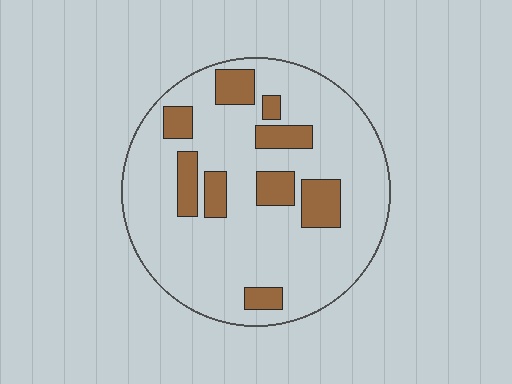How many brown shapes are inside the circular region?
9.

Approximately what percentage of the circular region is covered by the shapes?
Approximately 20%.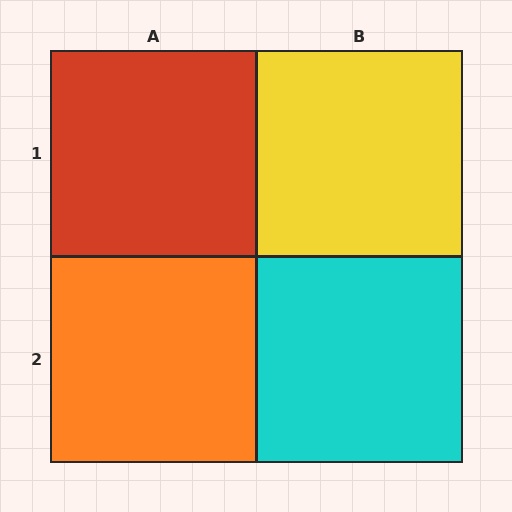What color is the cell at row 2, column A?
Orange.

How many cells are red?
1 cell is red.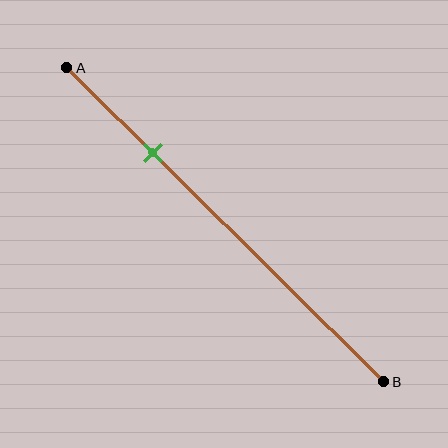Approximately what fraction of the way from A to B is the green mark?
The green mark is approximately 25% of the way from A to B.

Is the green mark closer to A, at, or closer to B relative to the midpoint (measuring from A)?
The green mark is closer to point A than the midpoint of segment AB.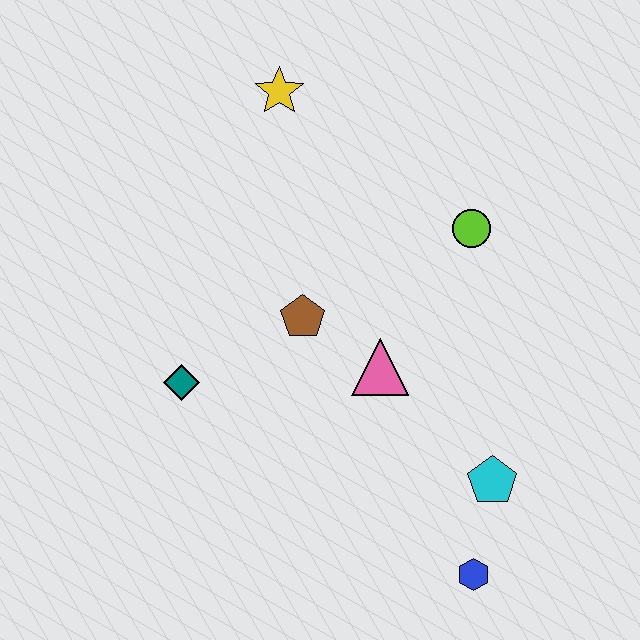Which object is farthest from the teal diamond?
The blue hexagon is farthest from the teal diamond.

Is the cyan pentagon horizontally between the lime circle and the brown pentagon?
No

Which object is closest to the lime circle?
The pink triangle is closest to the lime circle.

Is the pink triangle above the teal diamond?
Yes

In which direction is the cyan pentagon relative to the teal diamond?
The cyan pentagon is to the right of the teal diamond.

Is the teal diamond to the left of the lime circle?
Yes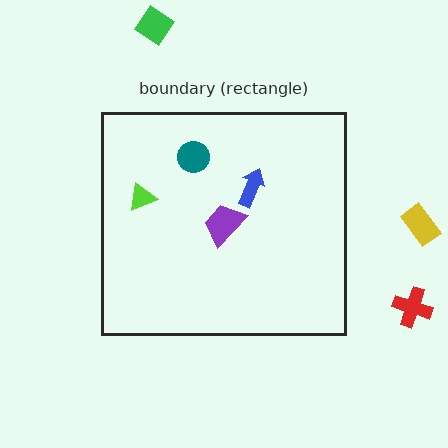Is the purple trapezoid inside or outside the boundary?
Inside.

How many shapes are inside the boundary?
4 inside, 3 outside.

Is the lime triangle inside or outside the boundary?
Inside.